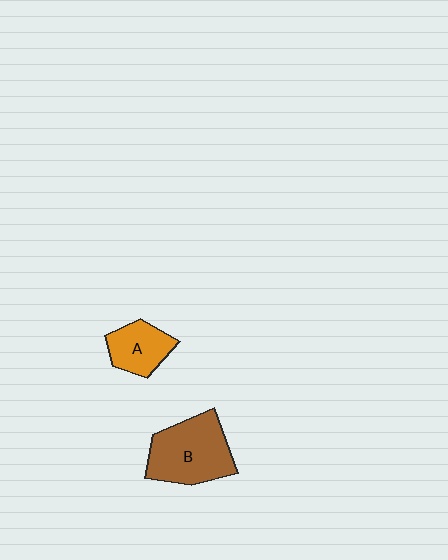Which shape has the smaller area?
Shape A (orange).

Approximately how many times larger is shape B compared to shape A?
Approximately 1.8 times.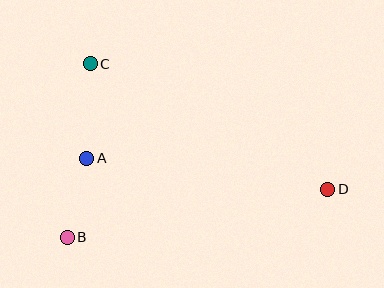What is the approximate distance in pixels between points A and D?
The distance between A and D is approximately 243 pixels.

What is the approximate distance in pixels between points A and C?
The distance between A and C is approximately 95 pixels.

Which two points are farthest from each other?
Points C and D are farthest from each other.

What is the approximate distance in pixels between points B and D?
The distance between B and D is approximately 265 pixels.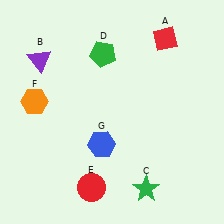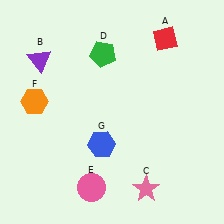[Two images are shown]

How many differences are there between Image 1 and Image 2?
There are 2 differences between the two images.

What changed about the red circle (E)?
In Image 1, E is red. In Image 2, it changed to pink.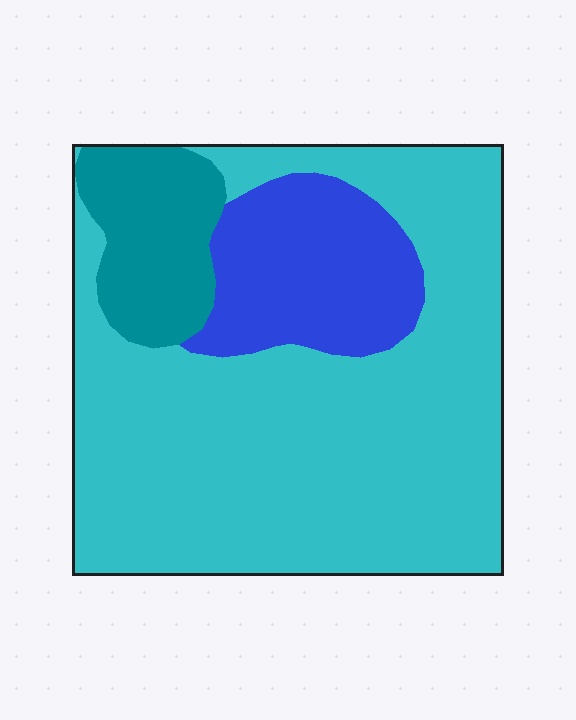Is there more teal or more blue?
Blue.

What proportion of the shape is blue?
Blue takes up about one sixth (1/6) of the shape.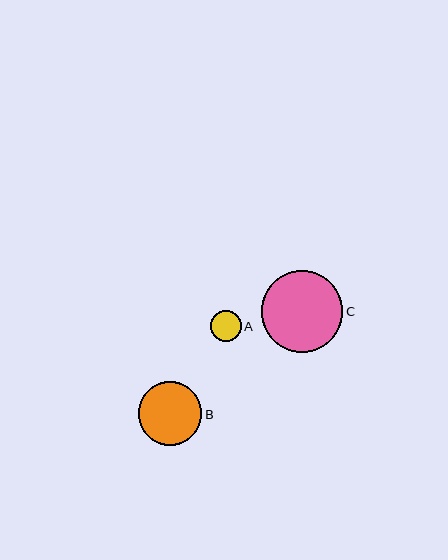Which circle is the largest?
Circle C is the largest with a size of approximately 81 pixels.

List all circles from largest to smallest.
From largest to smallest: C, B, A.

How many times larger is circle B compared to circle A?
Circle B is approximately 2.1 times the size of circle A.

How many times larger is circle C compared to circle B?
Circle C is approximately 1.3 times the size of circle B.